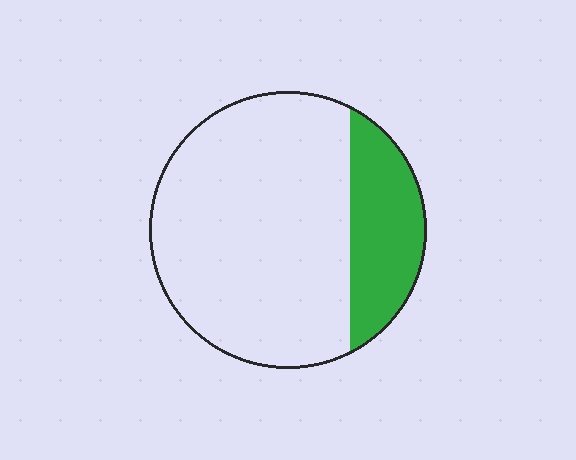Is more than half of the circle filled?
No.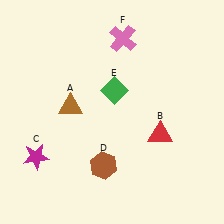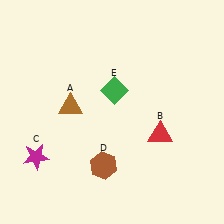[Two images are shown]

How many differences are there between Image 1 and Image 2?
There is 1 difference between the two images.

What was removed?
The pink cross (F) was removed in Image 2.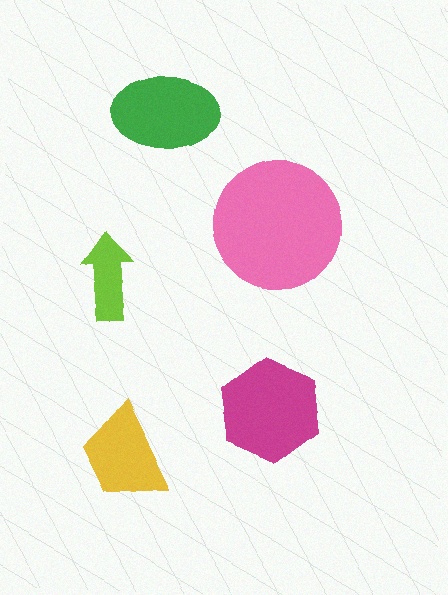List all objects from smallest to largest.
The lime arrow, the yellow trapezoid, the green ellipse, the magenta hexagon, the pink circle.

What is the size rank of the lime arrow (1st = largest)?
5th.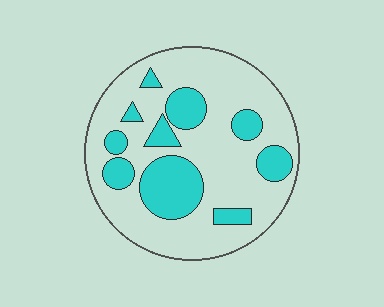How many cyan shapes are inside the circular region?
10.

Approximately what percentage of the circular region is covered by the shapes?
Approximately 25%.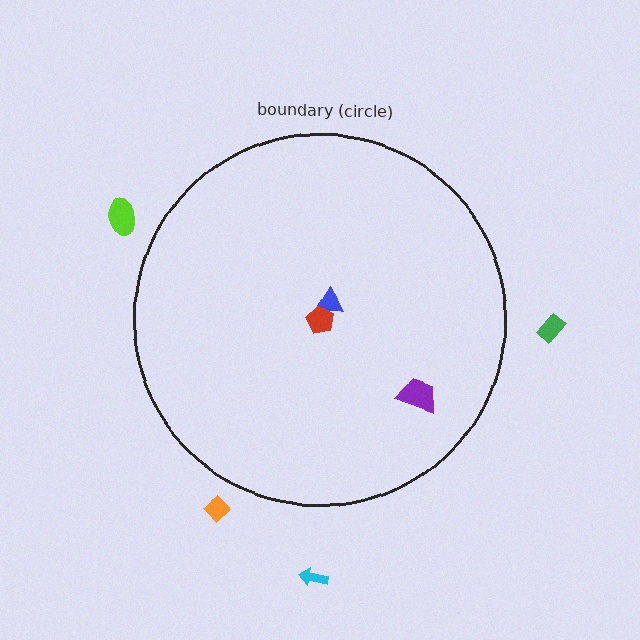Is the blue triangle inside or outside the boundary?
Inside.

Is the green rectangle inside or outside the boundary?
Outside.